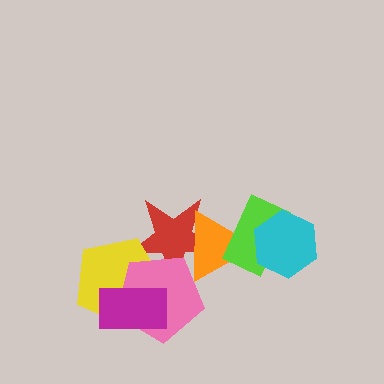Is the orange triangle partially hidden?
Yes, it is partially covered by another shape.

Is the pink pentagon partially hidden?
Yes, it is partially covered by another shape.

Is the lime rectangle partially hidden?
Yes, it is partially covered by another shape.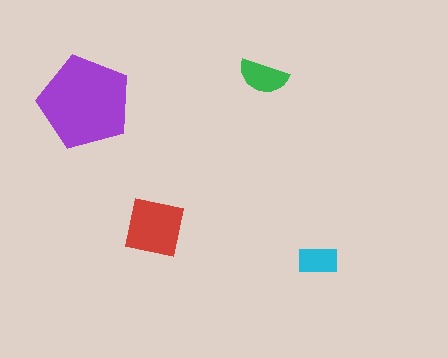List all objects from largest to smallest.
The purple pentagon, the red square, the green semicircle, the cyan rectangle.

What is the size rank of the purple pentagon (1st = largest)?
1st.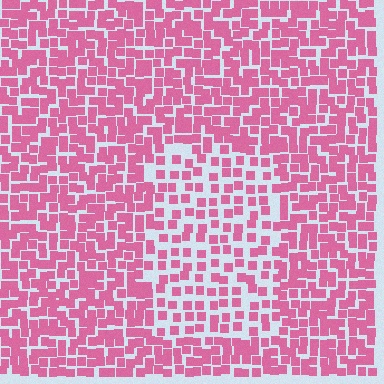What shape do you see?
I see a rectangle.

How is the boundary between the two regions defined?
The boundary is defined by a change in element density (approximately 1.8x ratio). All elements are the same color, size, and shape.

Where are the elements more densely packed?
The elements are more densely packed outside the rectangle boundary.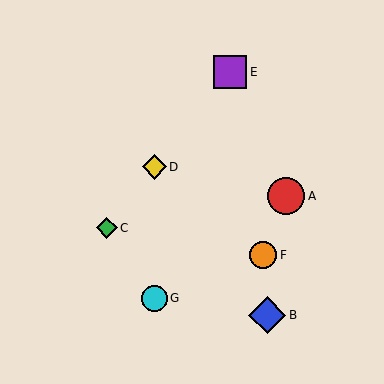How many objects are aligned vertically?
2 objects (D, G) are aligned vertically.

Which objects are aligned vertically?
Objects D, G are aligned vertically.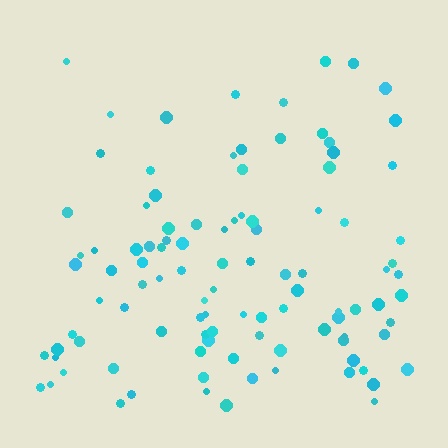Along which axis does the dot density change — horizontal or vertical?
Vertical.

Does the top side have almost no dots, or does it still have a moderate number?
Still a moderate number, just noticeably fewer than the bottom.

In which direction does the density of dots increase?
From top to bottom, with the bottom side densest.